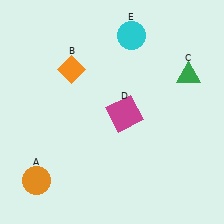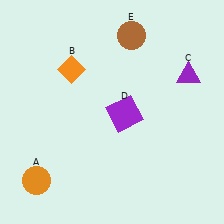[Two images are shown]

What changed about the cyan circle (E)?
In Image 1, E is cyan. In Image 2, it changed to brown.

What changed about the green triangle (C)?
In Image 1, C is green. In Image 2, it changed to purple.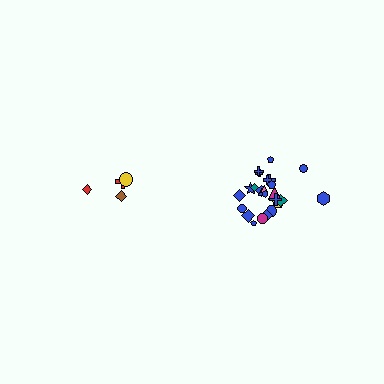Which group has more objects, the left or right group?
The right group.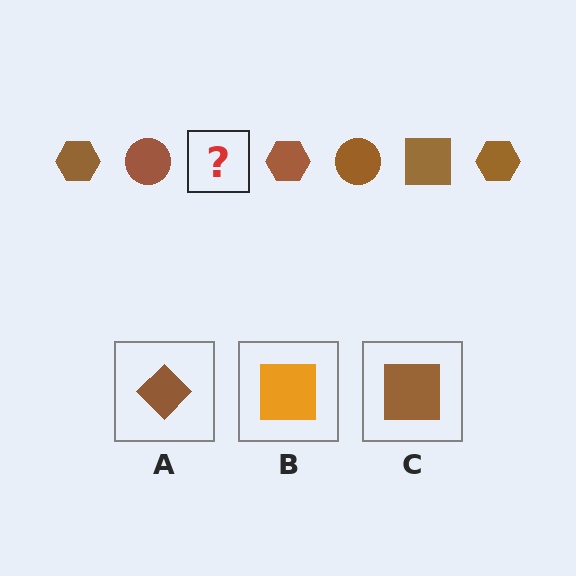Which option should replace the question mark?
Option C.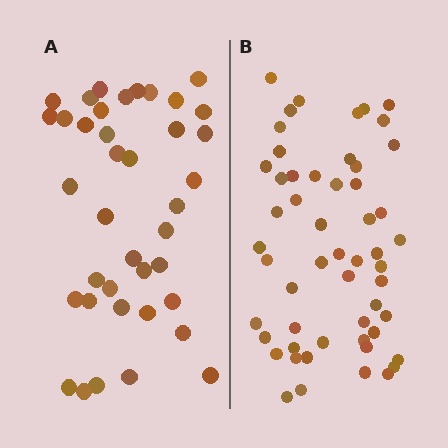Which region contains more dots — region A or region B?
Region B (the right region) has more dots.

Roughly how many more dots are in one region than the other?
Region B has approximately 15 more dots than region A.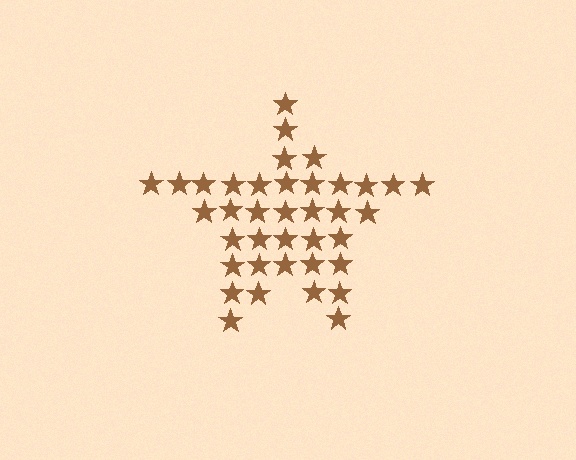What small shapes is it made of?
It is made of small stars.